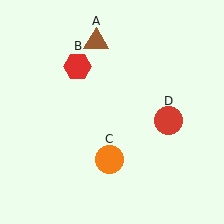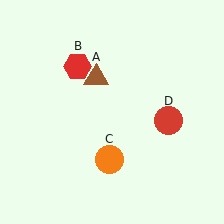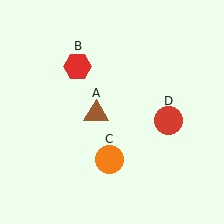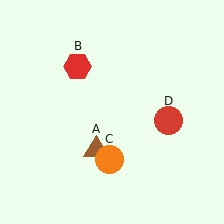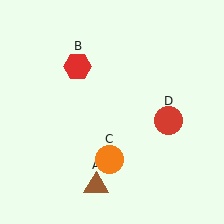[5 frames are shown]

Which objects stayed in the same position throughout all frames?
Red hexagon (object B) and orange circle (object C) and red circle (object D) remained stationary.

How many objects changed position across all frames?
1 object changed position: brown triangle (object A).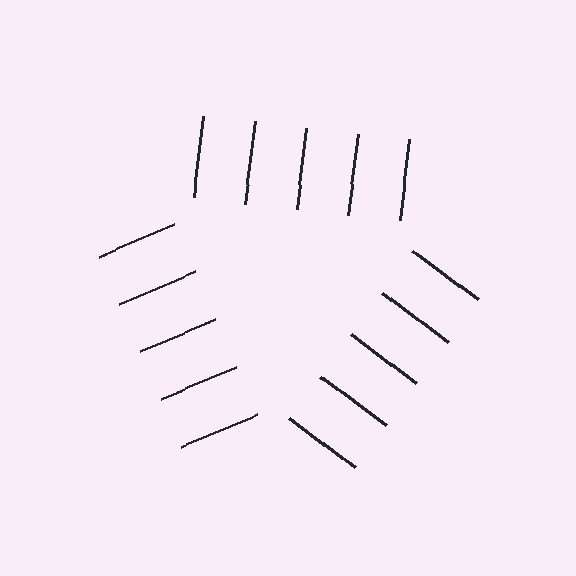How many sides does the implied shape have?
3 sides — the line-ends trace a triangle.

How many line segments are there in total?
15 — 5 along each of the 3 edges.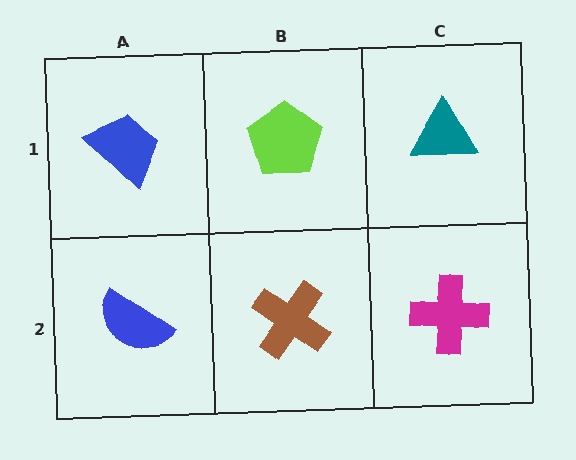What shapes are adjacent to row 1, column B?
A brown cross (row 2, column B), a blue trapezoid (row 1, column A), a teal triangle (row 1, column C).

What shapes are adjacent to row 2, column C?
A teal triangle (row 1, column C), a brown cross (row 2, column B).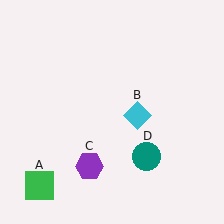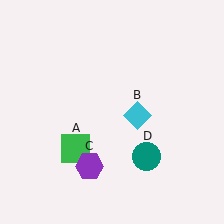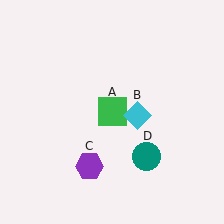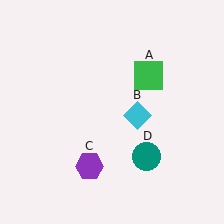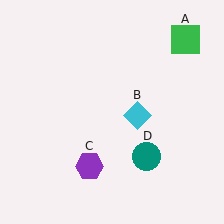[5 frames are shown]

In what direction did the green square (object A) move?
The green square (object A) moved up and to the right.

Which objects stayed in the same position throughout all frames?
Cyan diamond (object B) and purple hexagon (object C) and teal circle (object D) remained stationary.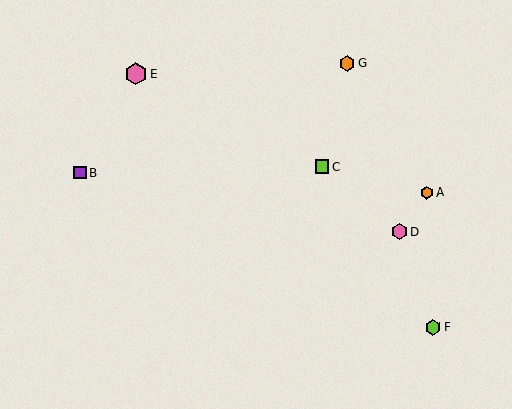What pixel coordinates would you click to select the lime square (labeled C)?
Click at (322, 166) to select the lime square C.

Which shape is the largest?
The pink hexagon (labeled E) is the largest.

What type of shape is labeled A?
Shape A is an orange hexagon.